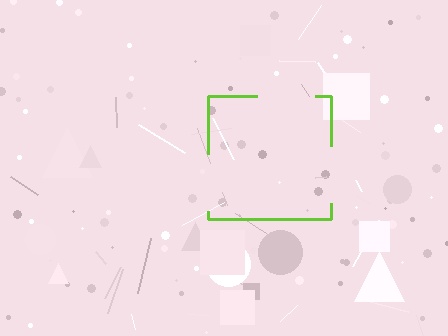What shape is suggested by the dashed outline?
The dashed outline suggests a square.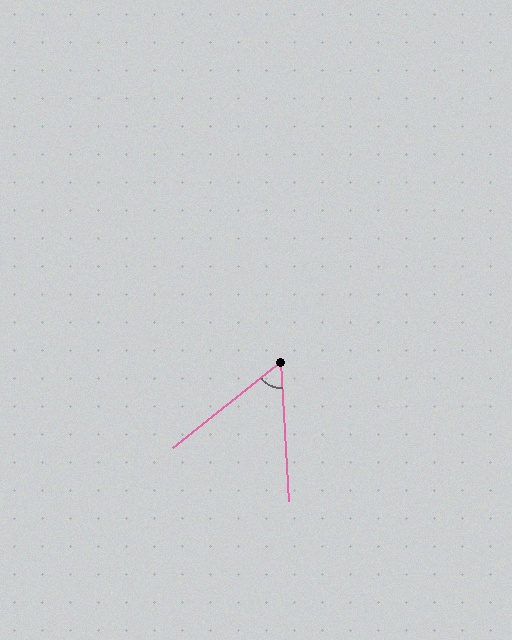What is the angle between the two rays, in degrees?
Approximately 55 degrees.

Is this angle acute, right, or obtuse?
It is acute.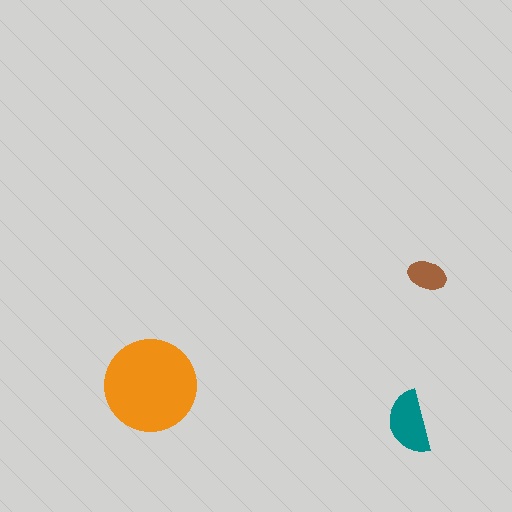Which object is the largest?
The orange circle.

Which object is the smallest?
The brown ellipse.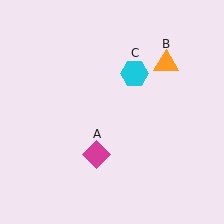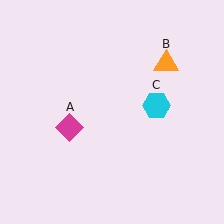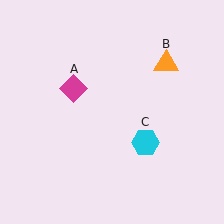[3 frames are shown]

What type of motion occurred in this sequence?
The magenta diamond (object A), cyan hexagon (object C) rotated clockwise around the center of the scene.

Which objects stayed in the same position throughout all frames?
Orange triangle (object B) remained stationary.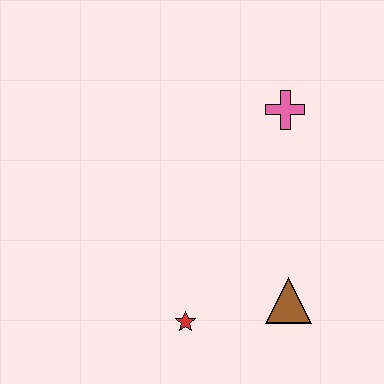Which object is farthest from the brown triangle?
The pink cross is farthest from the brown triangle.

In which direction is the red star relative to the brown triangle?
The red star is to the left of the brown triangle.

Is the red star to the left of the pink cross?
Yes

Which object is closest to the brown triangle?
The red star is closest to the brown triangle.